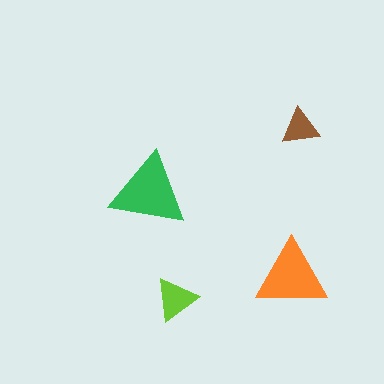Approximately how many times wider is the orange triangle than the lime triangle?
About 1.5 times wider.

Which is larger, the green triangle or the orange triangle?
The green one.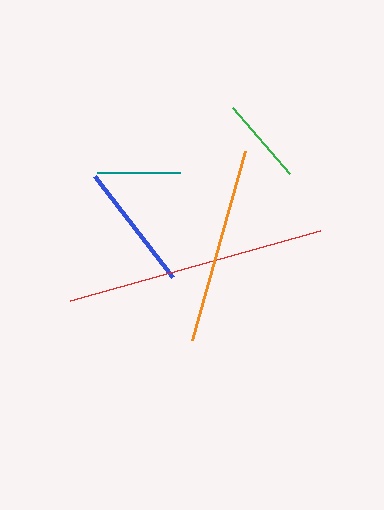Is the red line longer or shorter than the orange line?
The red line is longer than the orange line.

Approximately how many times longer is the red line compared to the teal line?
The red line is approximately 3.1 times the length of the teal line.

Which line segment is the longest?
The red line is the longest at approximately 260 pixels.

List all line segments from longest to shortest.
From longest to shortest: red, orange, blue, green, teal.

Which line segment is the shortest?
The teal line is the shortest at approximately 83 pixels.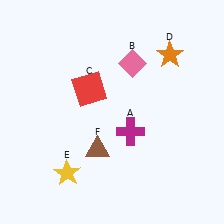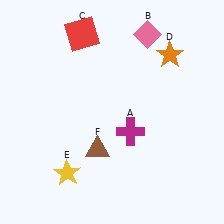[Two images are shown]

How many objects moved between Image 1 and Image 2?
2 objects moved between the two images.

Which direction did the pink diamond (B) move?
The pink diamond (B) moved up.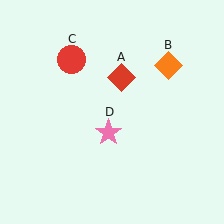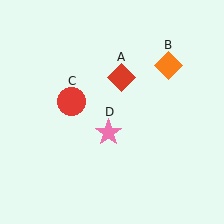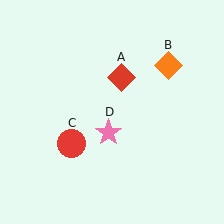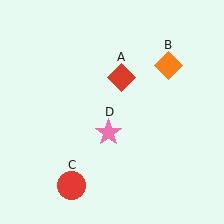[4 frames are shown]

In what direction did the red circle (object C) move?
The red circle (object C) moved down.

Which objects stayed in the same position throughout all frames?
Red diamond (object A) and orange diamond (object B) and pink star (object D) remained stationary.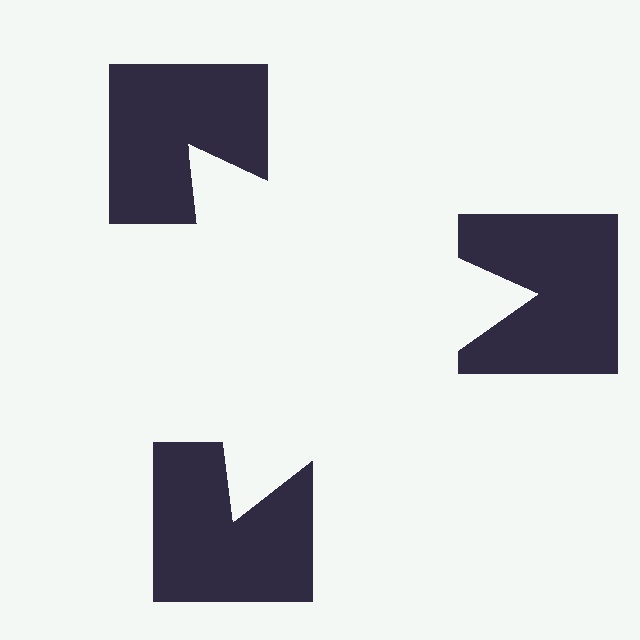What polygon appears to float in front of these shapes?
An illusory triangle — its edges are inferred from the aligned wedge cuts in the notched squares, not physically drawn.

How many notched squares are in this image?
There are 3 — one at each vertex of the illusory triangle.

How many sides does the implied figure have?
3 sides.